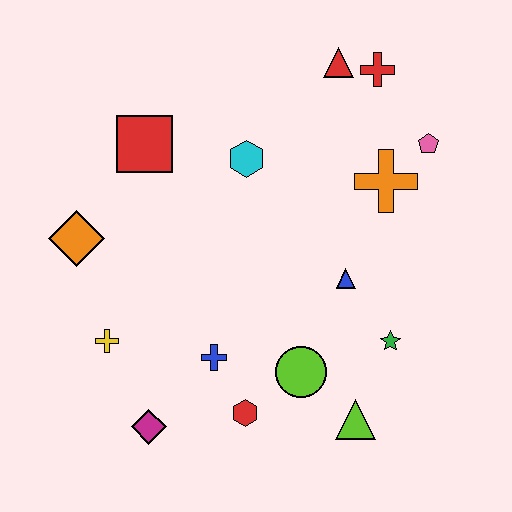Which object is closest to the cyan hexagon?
The red square is closest to the cyan hexagon.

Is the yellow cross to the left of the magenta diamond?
Yes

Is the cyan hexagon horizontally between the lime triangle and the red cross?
No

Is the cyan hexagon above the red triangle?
No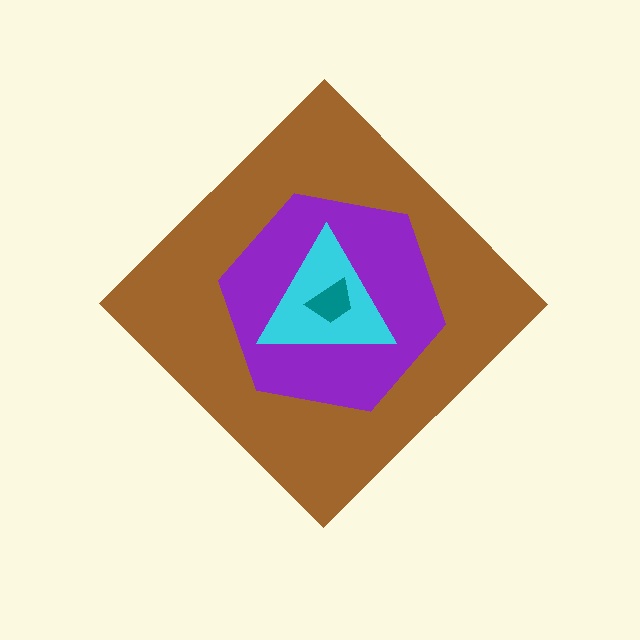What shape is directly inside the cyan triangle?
The teal trapezoid.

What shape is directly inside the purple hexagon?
The cyan triangle.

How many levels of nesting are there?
4.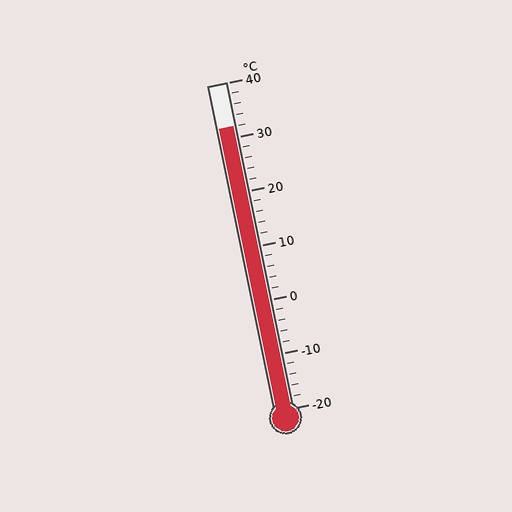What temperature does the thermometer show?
The thermometer shows approximately 32°C.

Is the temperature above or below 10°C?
The temperature is above 10°C.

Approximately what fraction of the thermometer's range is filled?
The thermometer is filled to approximately 85% of its range.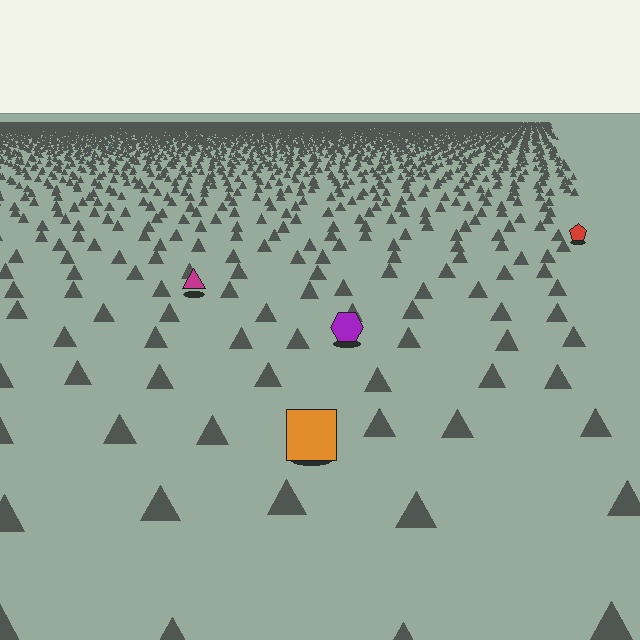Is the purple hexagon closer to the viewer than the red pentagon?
Yes. The purple hexagon is closer — you can tell from the texture gradient: the ground texture is coarser near it.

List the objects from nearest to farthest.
From nearest to farthest: the orange square, the purple hexagon, the magenta triangle, the red pentagon.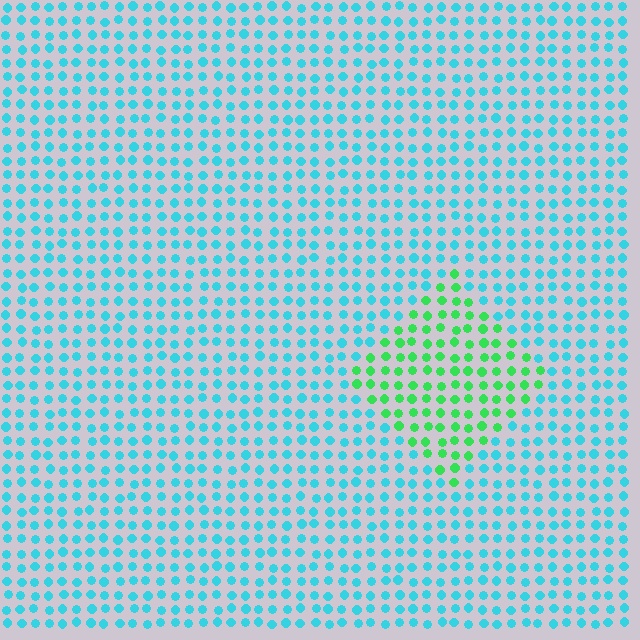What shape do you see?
I see a diamond.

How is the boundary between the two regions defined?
The boundary is defined purely by a slight shift in hue (about 54 degrees). Spacing, size, and orientation are identical on both sides.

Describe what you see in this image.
The image is filled with small cyan elements in a uniform arrangement. A diamond-shaped region is visible where the elements are tinted to a slightly different hue, forming a subtle color boundary.